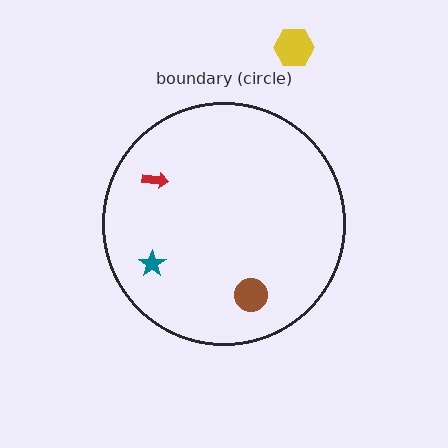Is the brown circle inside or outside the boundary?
Inside.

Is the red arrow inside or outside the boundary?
Inside.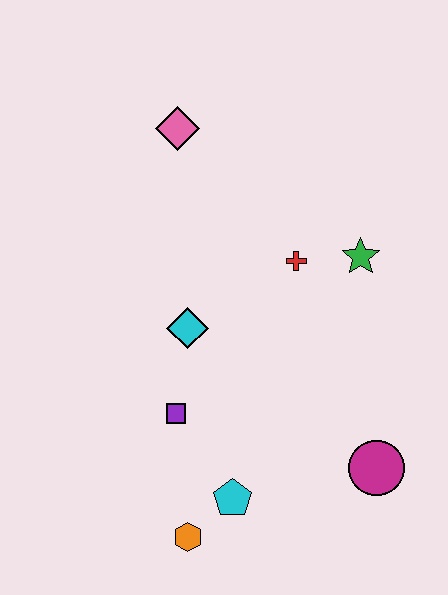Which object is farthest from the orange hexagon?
The pink diamond is farthest from the orange hexagon.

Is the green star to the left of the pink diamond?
No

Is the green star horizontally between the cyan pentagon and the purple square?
No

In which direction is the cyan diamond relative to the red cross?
The cyan diamond is to the left of the red cross.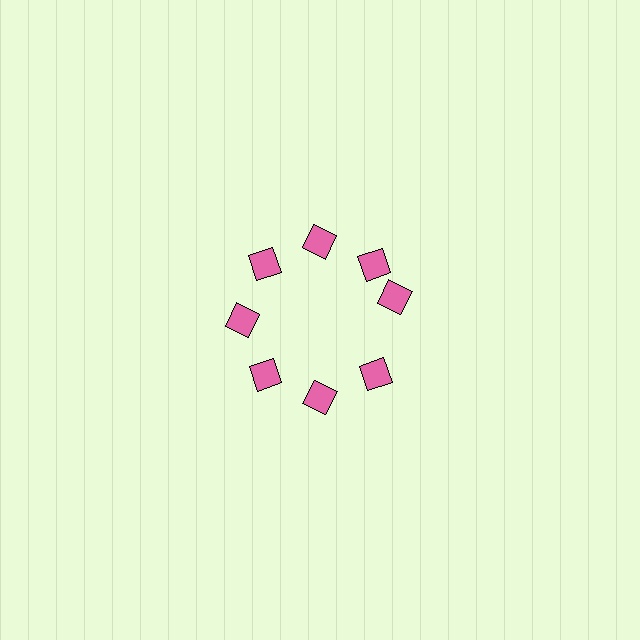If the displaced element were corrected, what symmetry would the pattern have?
It would have 8-fold rotational symmetry — the pattern would map onto itself every 45 degrees.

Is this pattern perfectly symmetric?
No. The 8 pink diamonds are arranged in a ring, but one element near the 3 o'clock position is rotated out of alignment along the ring, breaking the 8-fold rotational symmetry.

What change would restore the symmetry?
The symmetry would be restored by rotating it back into even spacing with its neighbors so that all 8 diamonds sit at equal angles and equal distance from the center.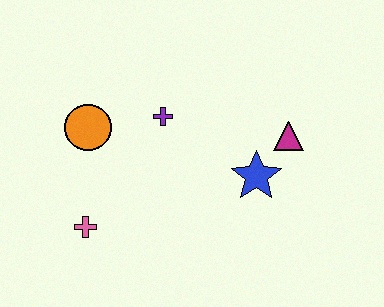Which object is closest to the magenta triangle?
The blue star is closest to the magenta triangle.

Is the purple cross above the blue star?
Yes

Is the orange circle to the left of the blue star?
Yes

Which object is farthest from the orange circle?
The magenta triangle is farthest from the orange circle.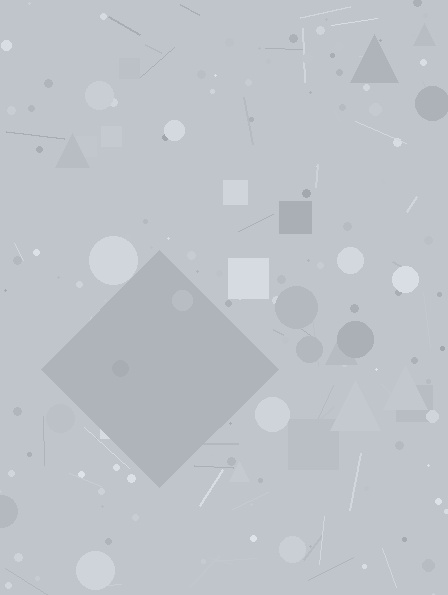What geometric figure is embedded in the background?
A diamond is embedded in the background.